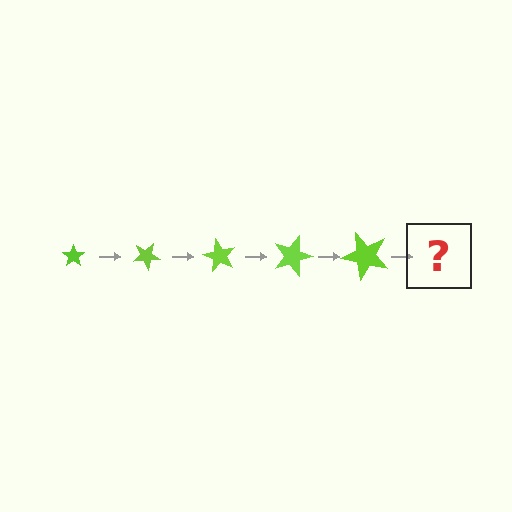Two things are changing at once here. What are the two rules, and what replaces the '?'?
The two rules are that the star grows larger each step and it rotates 30 degrees each step. The '?' should be a star, larger than the previous one and rotated 150 degrees from the start.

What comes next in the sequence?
The next element should be a star, larger than the previous one and rotated 150 degrees from the start.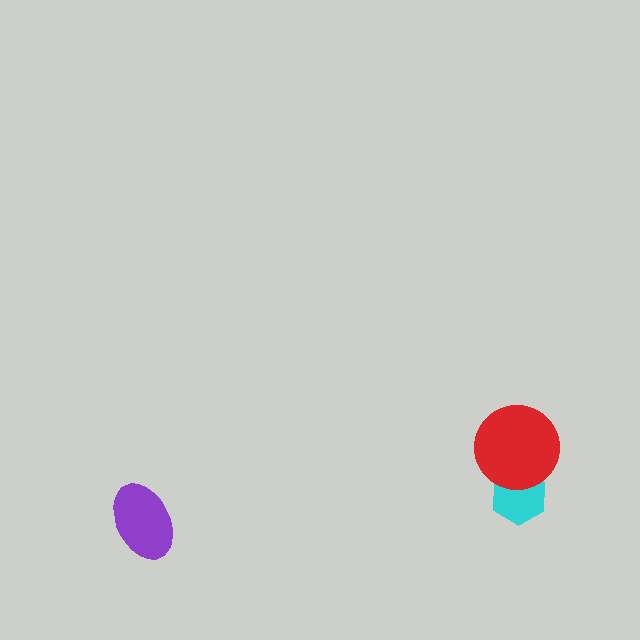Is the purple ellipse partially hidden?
No, no other shape covers it.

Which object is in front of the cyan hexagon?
The red circle is in front of the cyan hexagon.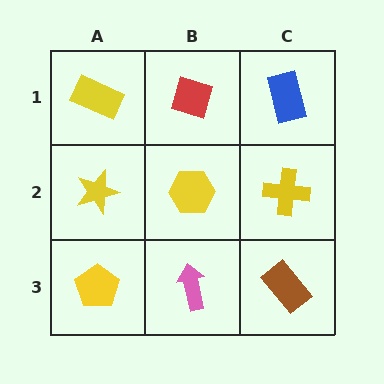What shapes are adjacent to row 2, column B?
A red diamond (row 1, column B), a pink arrow (row 3, column B), a yellow star (row 2, column A), a yellow cross (row 2, column C).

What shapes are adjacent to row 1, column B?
A yellow hexagon (row 2, column B), a yellow rectangle (row 1, column A), a blue rectangle (row 1, column C).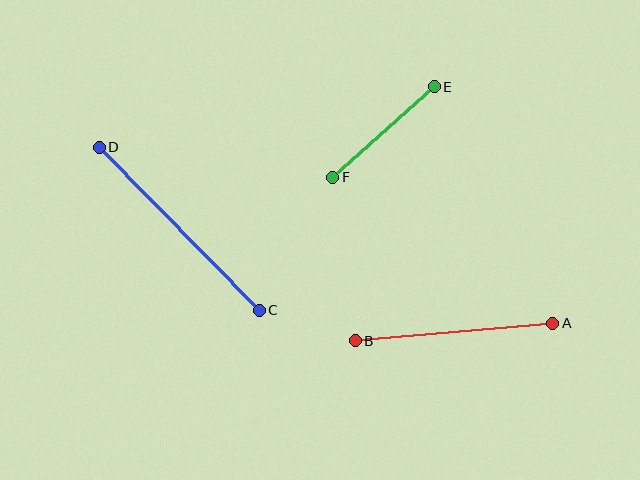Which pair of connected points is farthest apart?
Points C and D are farthest apart.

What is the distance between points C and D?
The distance is approximately 228 pixels.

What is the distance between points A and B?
The distance is approximately 198 pixels.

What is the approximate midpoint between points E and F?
The midpoint is at approximately (383, 132) pixels.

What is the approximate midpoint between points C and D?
The midpoint is at approximately (179, 229) pixels.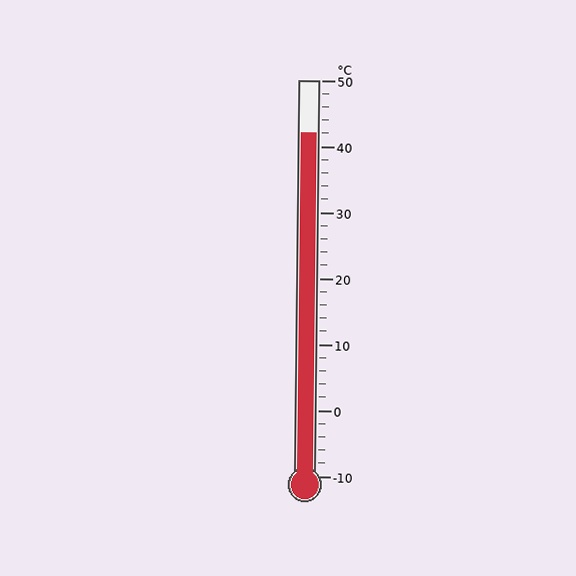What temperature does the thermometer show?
The thermometer shows approximately 42°C.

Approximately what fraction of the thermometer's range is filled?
The thermometer is filled to approximately 85% of its range.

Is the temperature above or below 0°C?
The temperature is above 0°C.